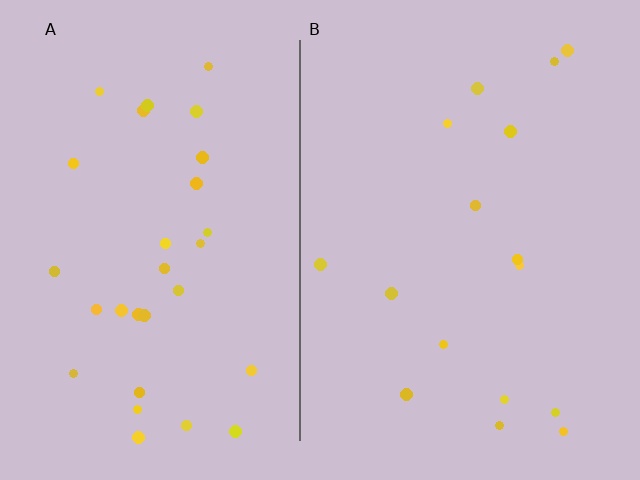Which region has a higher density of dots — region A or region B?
A (the left).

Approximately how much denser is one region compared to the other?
Approximately 1.8× — region A over region B.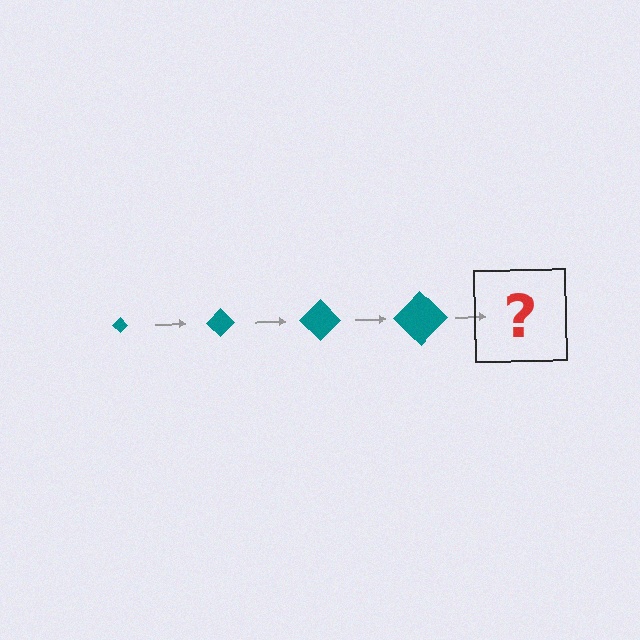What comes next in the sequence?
The next element should be a teal diamond, larger than the previous one.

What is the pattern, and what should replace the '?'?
The pattern is that the diamond gets progressively larger each step. The '?' should be a teal diamond, larger than the previous one.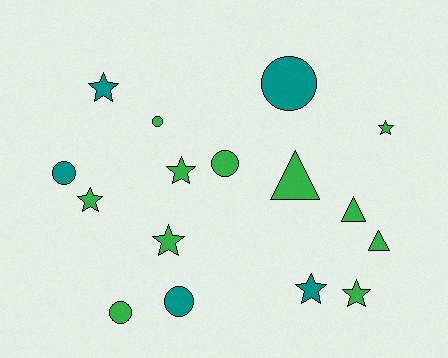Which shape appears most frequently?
Star, with 7 objects.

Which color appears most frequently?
Green, with 11 objects.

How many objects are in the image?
There are 16 objects.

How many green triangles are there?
There are 3 green triangles.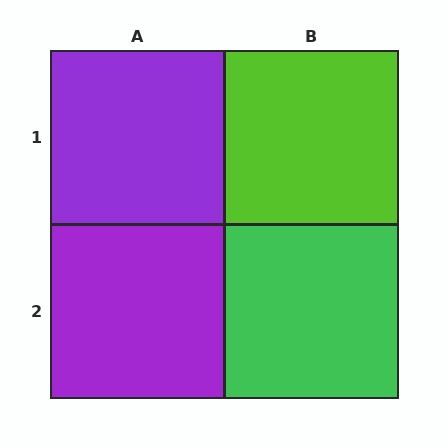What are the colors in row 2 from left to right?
Purple, green.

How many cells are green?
1 cell is green.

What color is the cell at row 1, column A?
Purple.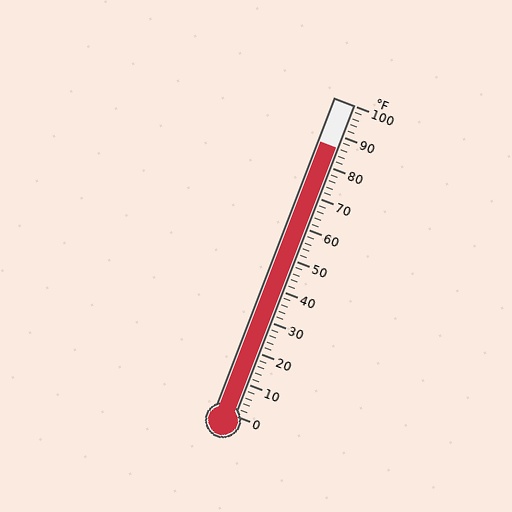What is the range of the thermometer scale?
The thermometer scale ranges from 0°F to 100°F.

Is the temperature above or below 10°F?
The temperature is above 10°F.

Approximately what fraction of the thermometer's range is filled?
The thermometer is filled to approximately 85% of its range.